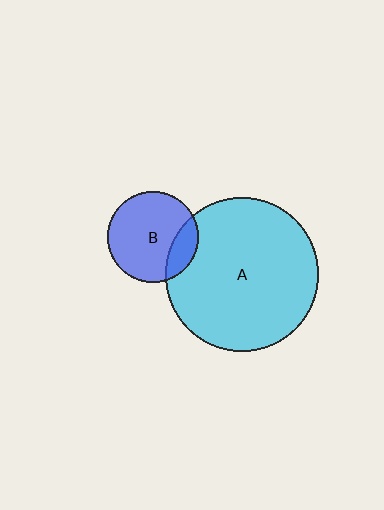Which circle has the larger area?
Circle A (cyan).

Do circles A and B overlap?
Yes.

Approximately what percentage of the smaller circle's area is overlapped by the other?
Approximately 20%.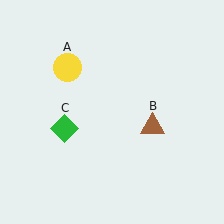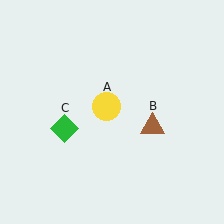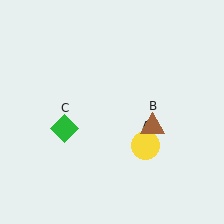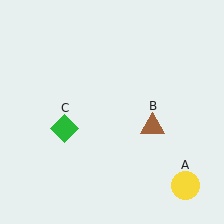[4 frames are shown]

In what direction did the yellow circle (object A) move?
The yellow circle (object A) moved down and to the right.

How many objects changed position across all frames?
1 object changed position: yellow circle (object A).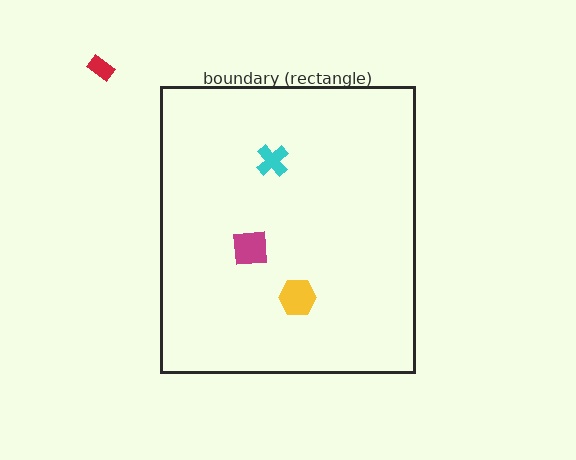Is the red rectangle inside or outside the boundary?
Outside.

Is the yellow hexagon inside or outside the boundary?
Inside.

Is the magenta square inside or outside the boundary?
Inside.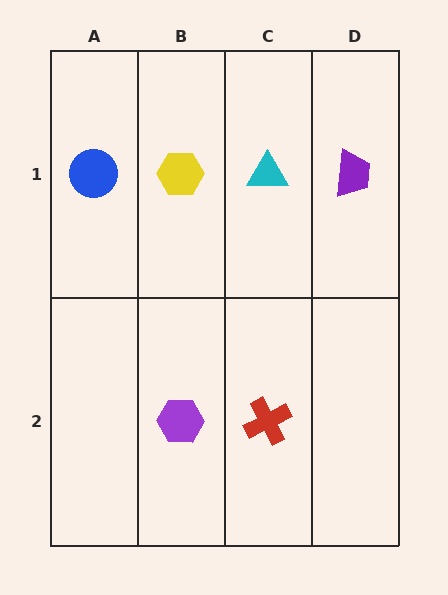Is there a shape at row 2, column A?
No, that cell is empty.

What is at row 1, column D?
A purple trapezoid.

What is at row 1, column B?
A yellow hexagon.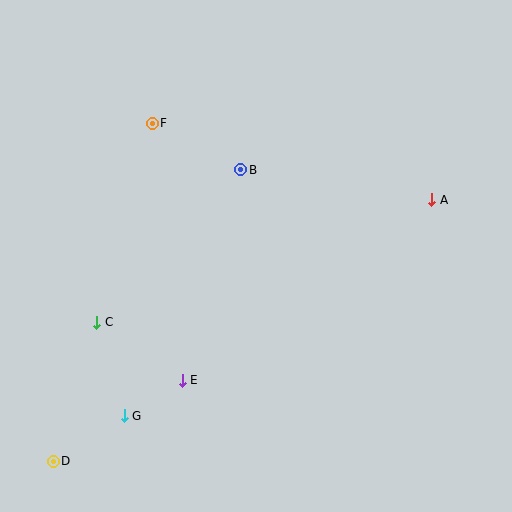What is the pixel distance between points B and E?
The distance between B and E is 218 pixels.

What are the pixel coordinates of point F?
Point F is at (152, 123).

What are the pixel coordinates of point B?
Point B is at (241, 170).